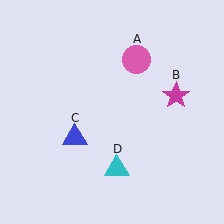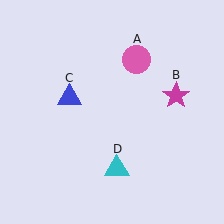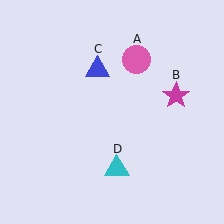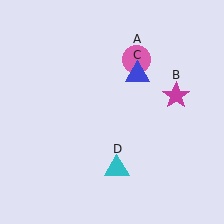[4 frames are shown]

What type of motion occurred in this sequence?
The blue triangle (object C) rotated clockwise around the center of the scene.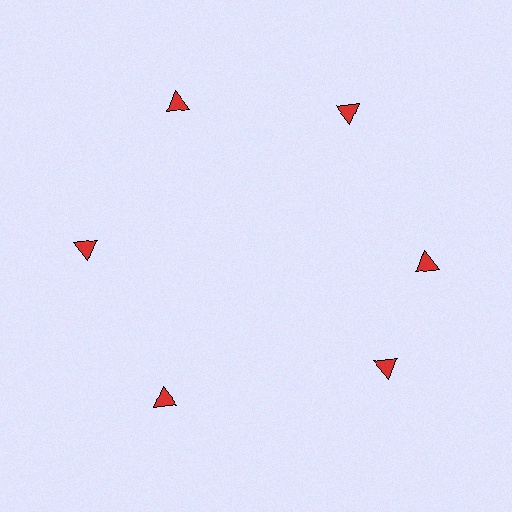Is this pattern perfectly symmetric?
No. The 6 red triangles are arranged in a ring, but one element near the 5 o'clock position is rotated out of alignment along the ring, breaking the 6-fold rotational symmetry.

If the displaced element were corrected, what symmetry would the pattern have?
It would have 6-fold rotational symmetry — the pattern would map onto itself every 60 degrees.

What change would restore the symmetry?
The symmetry would be restored by rotating it back into even spacing with its neighbors so that all 6 triangles sit at equal angles and equal distance from the center.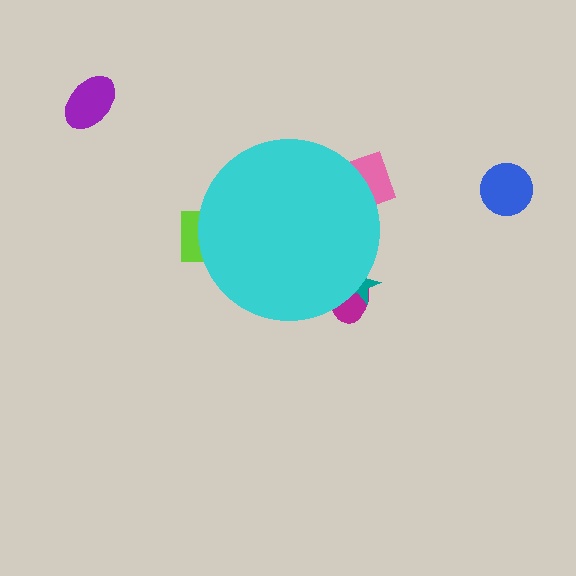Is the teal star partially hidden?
Yes, the teal star is partially hidden behind the cyan circle.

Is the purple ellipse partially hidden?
No, the purple ellipse is fully visible.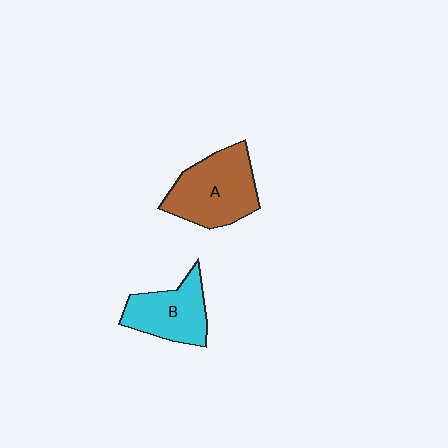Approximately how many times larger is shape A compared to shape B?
Approximately 1.3 times.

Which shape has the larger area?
Shape A (brown).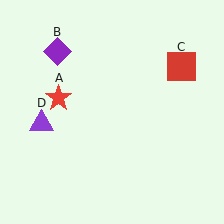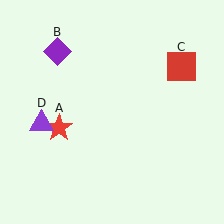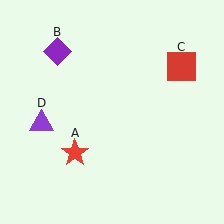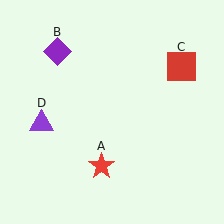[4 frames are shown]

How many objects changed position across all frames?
1 object changed position: red star (object A).